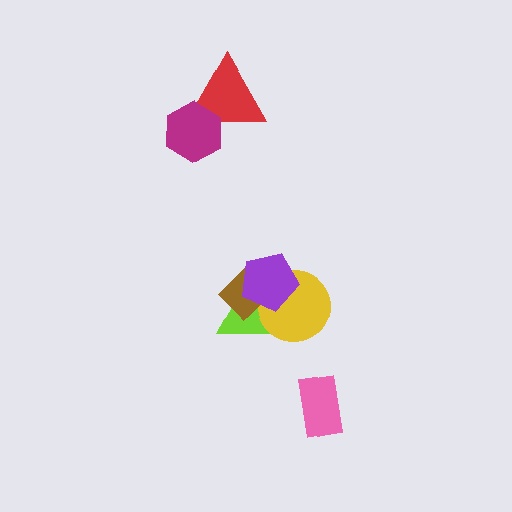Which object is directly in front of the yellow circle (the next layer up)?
The brown diamond is directly in front of the yellow circle.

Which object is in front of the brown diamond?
The purple pentagon is in front of the brown diamond.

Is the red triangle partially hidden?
Yes, it is partially covered by another shape.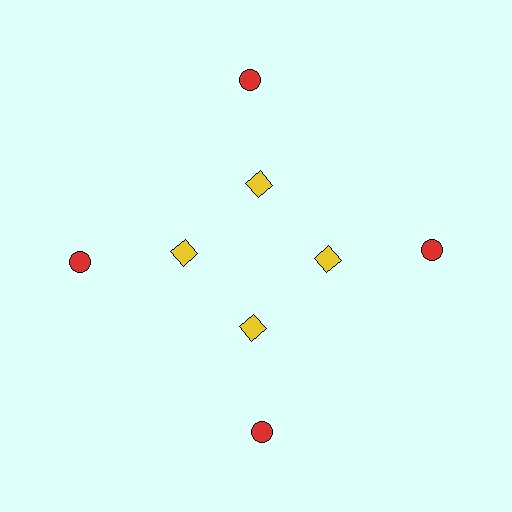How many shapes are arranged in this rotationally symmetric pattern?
There are 8 shapes, arranged in 4 groups of 2.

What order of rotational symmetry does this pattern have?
This pattern has 4-fold rotational symmetry.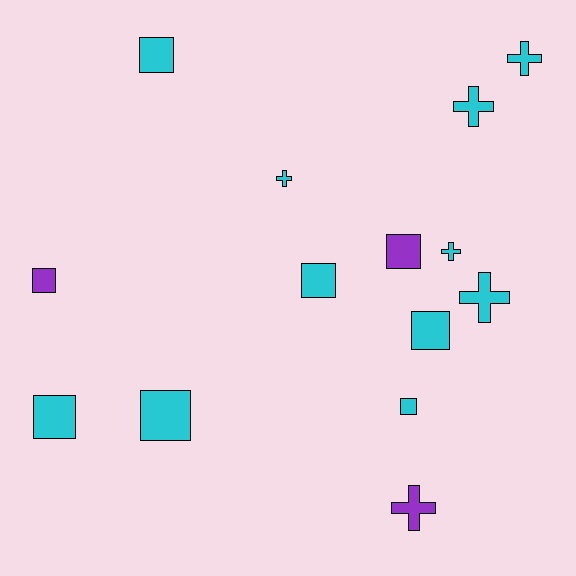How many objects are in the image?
There are 14 objects.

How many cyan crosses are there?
There are 5 cyan crosses.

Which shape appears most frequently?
Square, with 8 objects.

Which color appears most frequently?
Cyan, with 11 objects.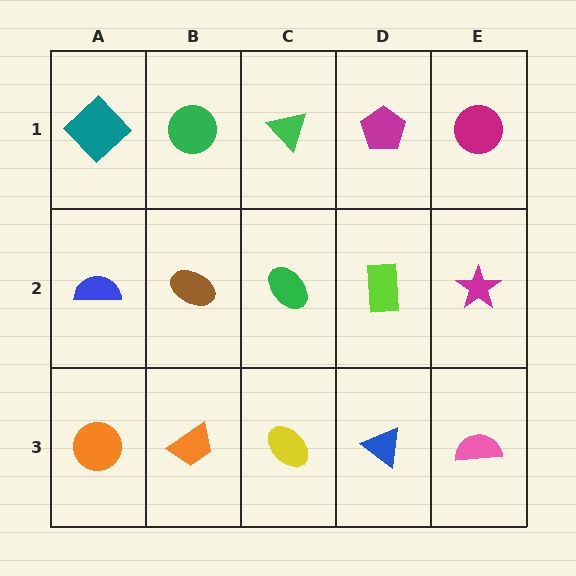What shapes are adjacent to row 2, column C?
A green triangle (row 1, column C), a yellow ellipse (row 3, column C), a brown ellipse (row 2, column B), a lime rectangle (row 2, column D).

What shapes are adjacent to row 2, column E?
A magenta circle (row 1, column E), a pink semicircle (row 3, column E), a lime rectangle (row 2, column D).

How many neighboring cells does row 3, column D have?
3.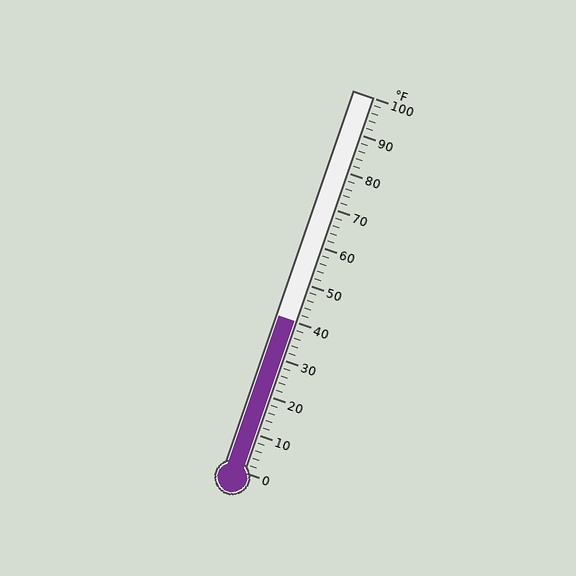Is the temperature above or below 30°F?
The temperature is above 30°F.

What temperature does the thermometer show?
The thermometer shows approximately 40°F.